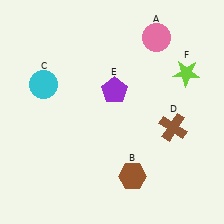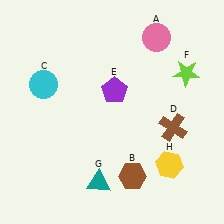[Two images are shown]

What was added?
A teal triangle (G), a yellow hexagon (H) were added in Image 2.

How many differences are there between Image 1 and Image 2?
There are 2 differences between the two images.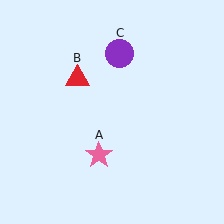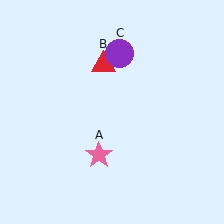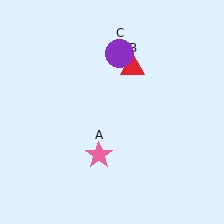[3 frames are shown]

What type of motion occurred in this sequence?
The red triangle (object B) rotated clockwise around the center of the scene.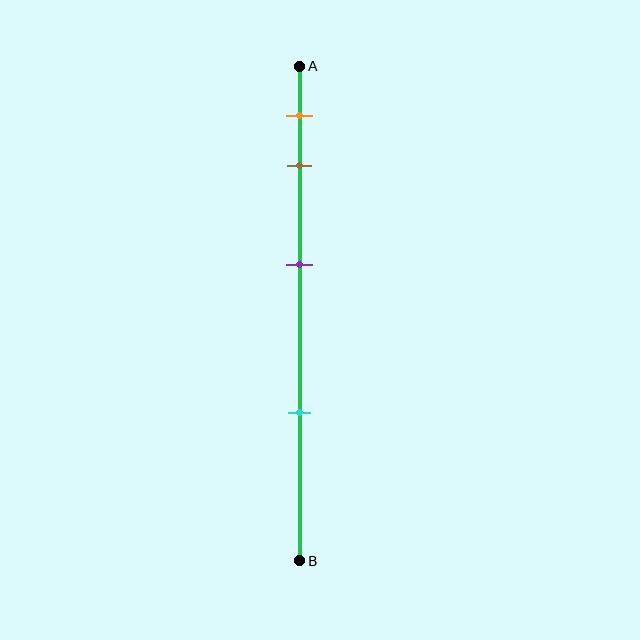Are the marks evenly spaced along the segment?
No, the marks are not evenly spaced.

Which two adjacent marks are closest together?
The orange and brown marks are the closest adjacent pair.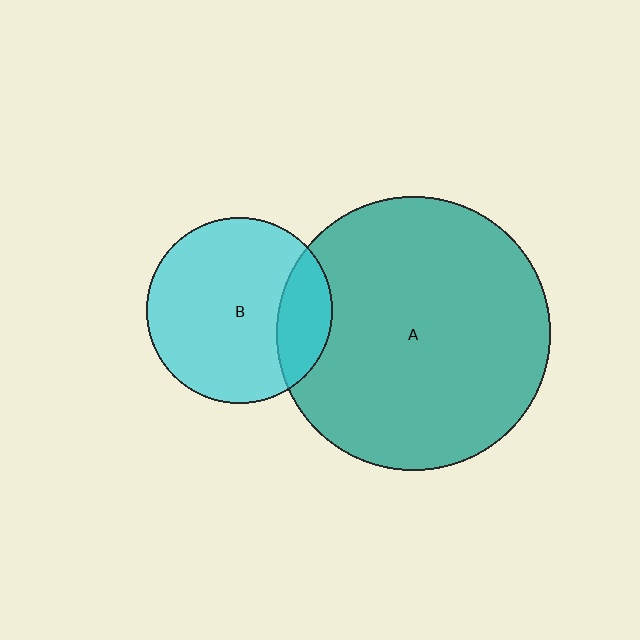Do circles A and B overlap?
Yes.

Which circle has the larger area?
Circle A (teal).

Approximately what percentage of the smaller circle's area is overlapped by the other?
Approximately 20%.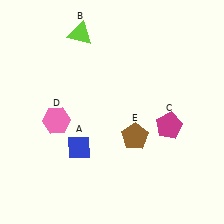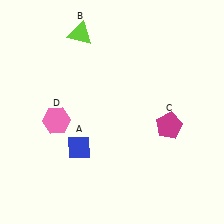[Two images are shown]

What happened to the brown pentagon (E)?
The brown pentagon (E) was removed in Image 2. It was in the bottom-right area of Image 1.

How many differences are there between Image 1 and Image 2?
There is 1 difference between the two images.